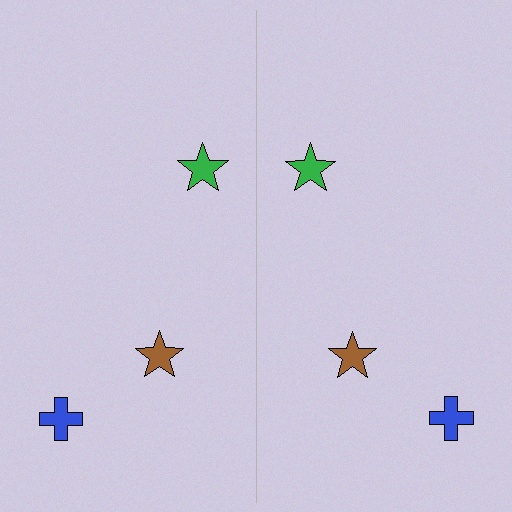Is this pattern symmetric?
Yes, this pattern has bilateral (reflection) symmetry.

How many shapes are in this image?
There are 6 shapes in this image.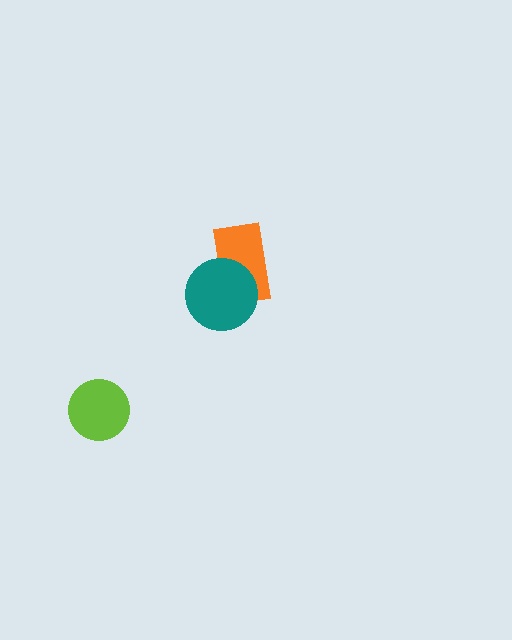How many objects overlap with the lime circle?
0 objects overlap with the lime circle.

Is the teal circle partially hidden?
No, no other shape covers it.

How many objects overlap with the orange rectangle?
1 object overlaps with the orange rectangle.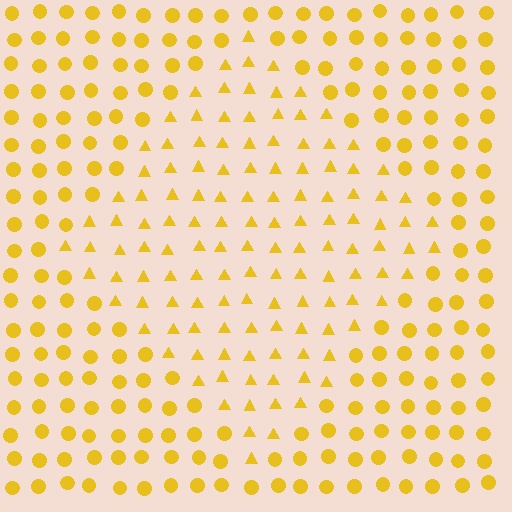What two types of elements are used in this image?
The image uses triangles inside the diamond region and circles outside it.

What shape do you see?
I see a diamond.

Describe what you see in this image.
The image is filled with small yellow elements arranged in a uniform grid. A diamond-shaped region contains triangles, while the surrounding area contains circles. The boundary is defined purely by the change in element shape.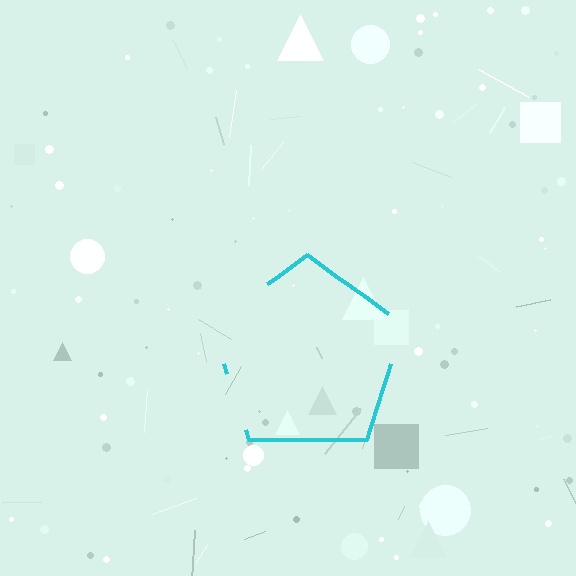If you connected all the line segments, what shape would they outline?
They would outline a pentagon.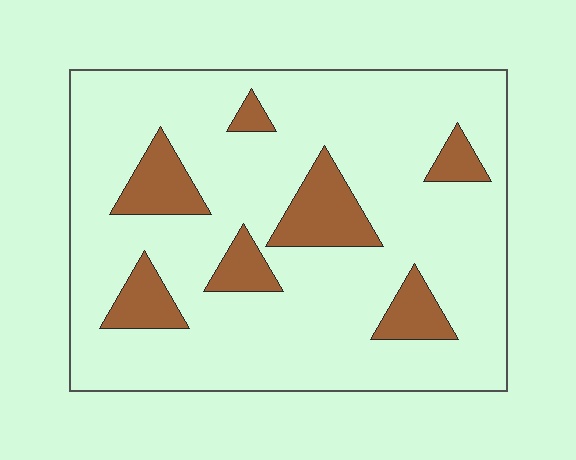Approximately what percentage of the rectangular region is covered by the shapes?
Approximately 15%.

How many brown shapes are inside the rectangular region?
7.